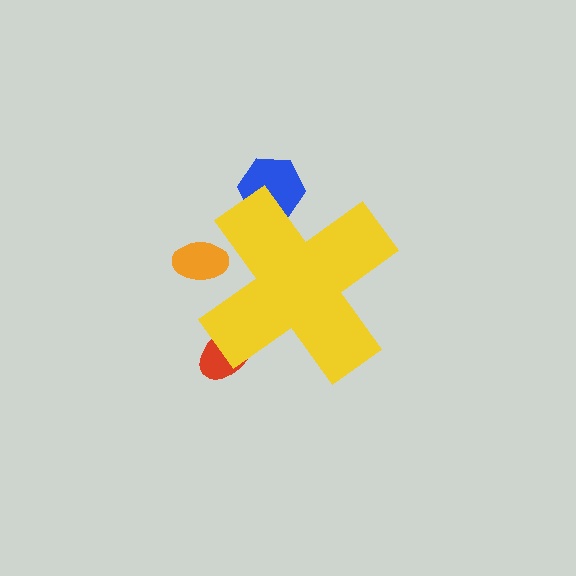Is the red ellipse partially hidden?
Yes, the red ellipse is partially hidden behind the yellow cross.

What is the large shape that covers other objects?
A yellow cross.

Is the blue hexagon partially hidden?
Yes, the blue hexagon is partially hidden behind the yellow cross.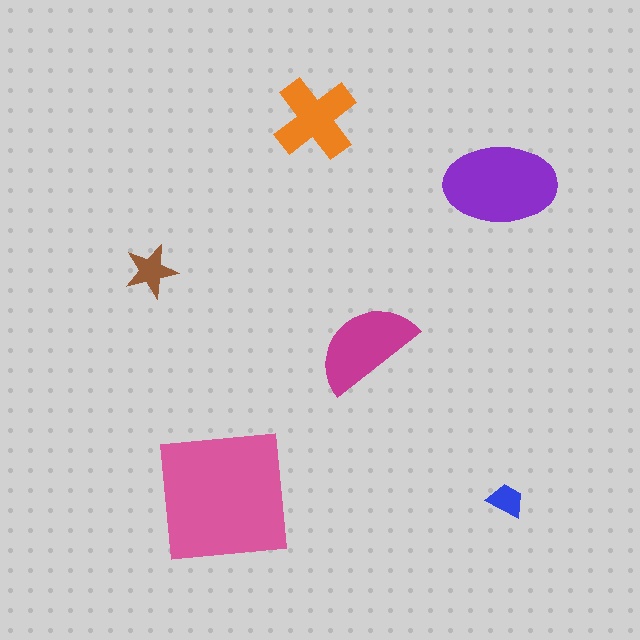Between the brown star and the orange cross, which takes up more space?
The orange cross.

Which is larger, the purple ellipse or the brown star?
The purple ellipse.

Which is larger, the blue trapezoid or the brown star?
The brown star.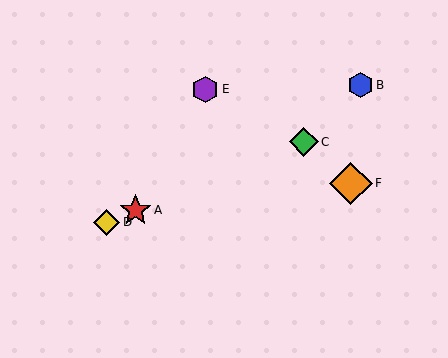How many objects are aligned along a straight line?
3 objects (A, C, D) are aligned along a straight line.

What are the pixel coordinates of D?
Object D is at (107, 222).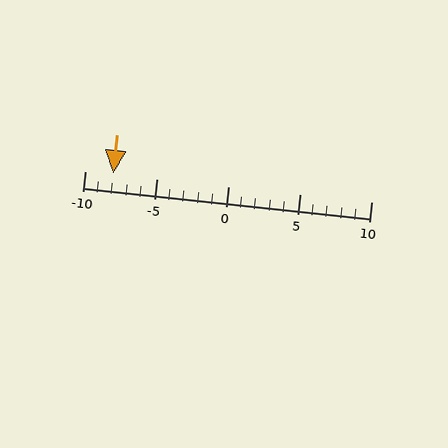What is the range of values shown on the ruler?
The ruler shows values from -10 to 10.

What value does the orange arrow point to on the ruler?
The orange arrow points to approximately -8.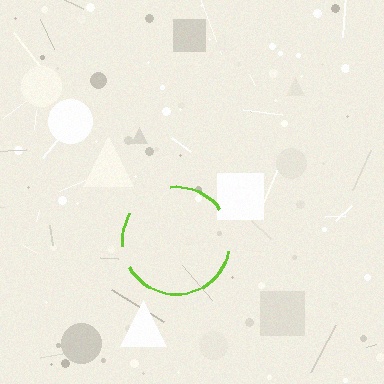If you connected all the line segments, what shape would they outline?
They would outline a circle.